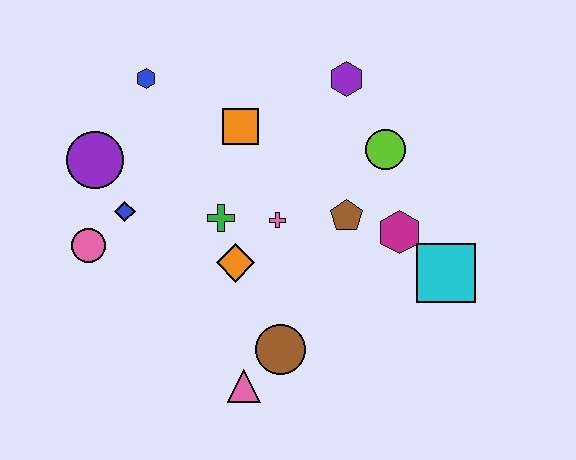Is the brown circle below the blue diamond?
Yes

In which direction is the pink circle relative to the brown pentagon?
The pink circle is to the left of the brown pentagon.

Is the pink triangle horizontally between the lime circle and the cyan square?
No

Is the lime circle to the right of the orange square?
Yes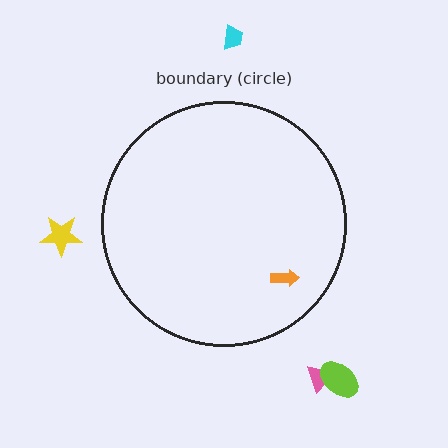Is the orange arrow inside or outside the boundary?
Inside.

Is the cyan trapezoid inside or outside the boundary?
Outside.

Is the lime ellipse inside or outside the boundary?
Outside.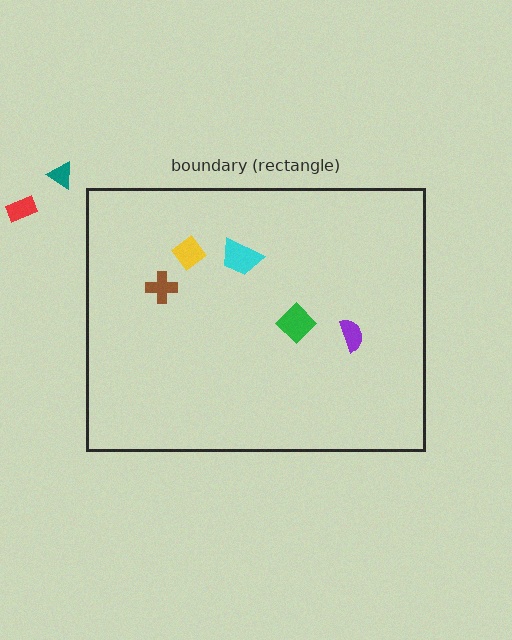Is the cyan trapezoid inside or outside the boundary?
Inside.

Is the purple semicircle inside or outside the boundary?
Inside.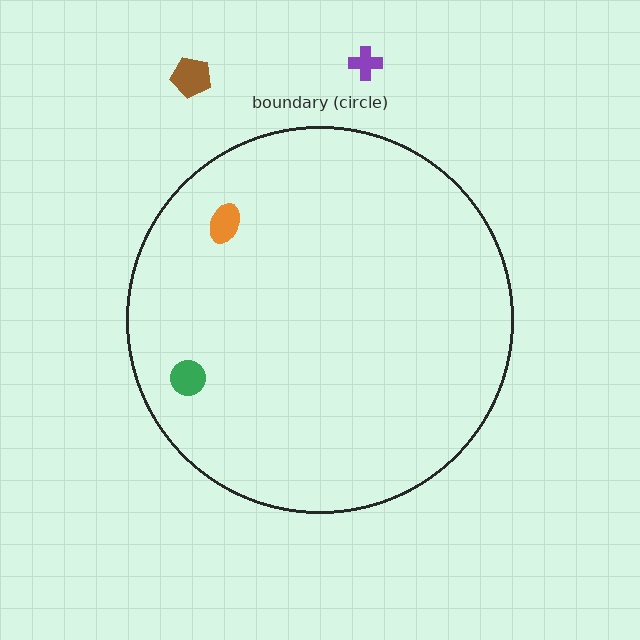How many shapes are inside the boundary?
2 inside, 2 outside.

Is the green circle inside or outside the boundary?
Inside.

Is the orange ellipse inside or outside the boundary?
Inside.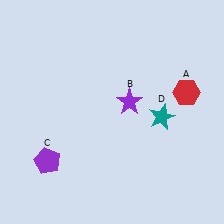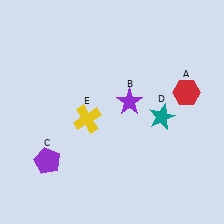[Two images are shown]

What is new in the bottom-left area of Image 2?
A yellow cross (E) was added in the bottom-left area of Image 2.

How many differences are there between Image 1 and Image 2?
There is 1 difference between the two images.